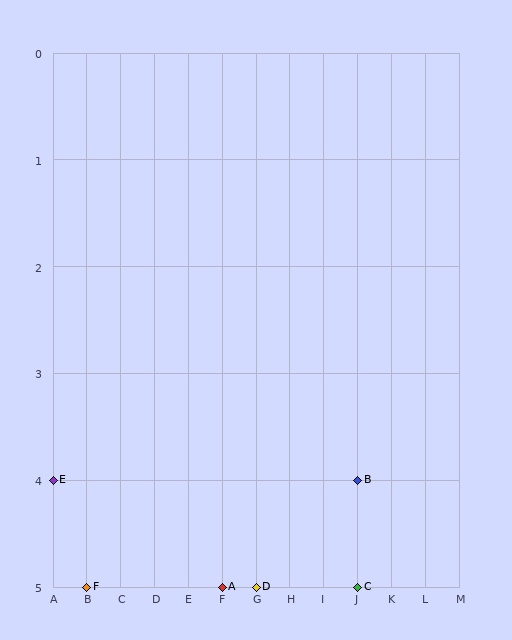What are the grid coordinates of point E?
Point E is at grid coordinates (A, 4).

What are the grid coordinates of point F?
Point F is at grid coordinates (B, 5).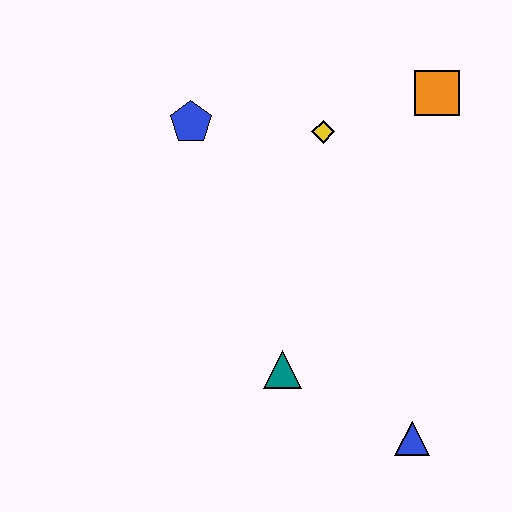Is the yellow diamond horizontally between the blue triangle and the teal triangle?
Yes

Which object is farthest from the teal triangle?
The orange square is farthest from the teal triangle.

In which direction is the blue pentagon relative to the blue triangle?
The blue pentagon is above the blue triangle.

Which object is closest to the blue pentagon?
The yellow diamond is closest to the blue pentagon.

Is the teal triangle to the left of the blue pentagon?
No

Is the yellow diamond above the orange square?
No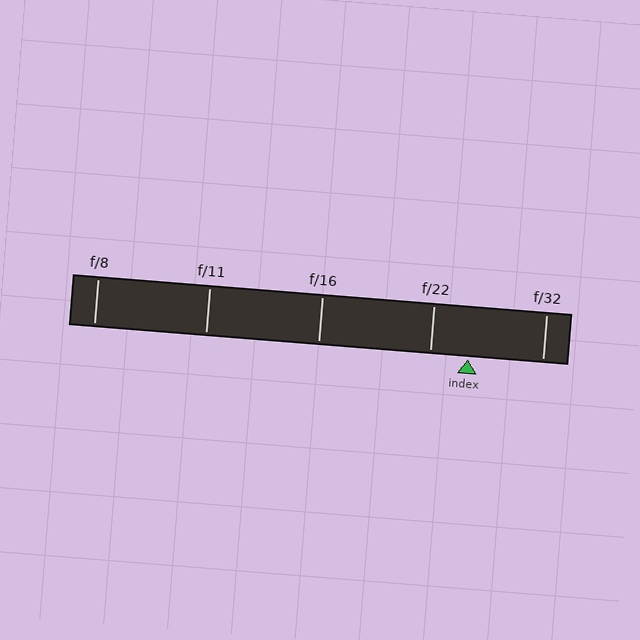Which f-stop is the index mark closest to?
The index mark is closest to f/22.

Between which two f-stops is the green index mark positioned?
The index mark is between f/22 and f/32.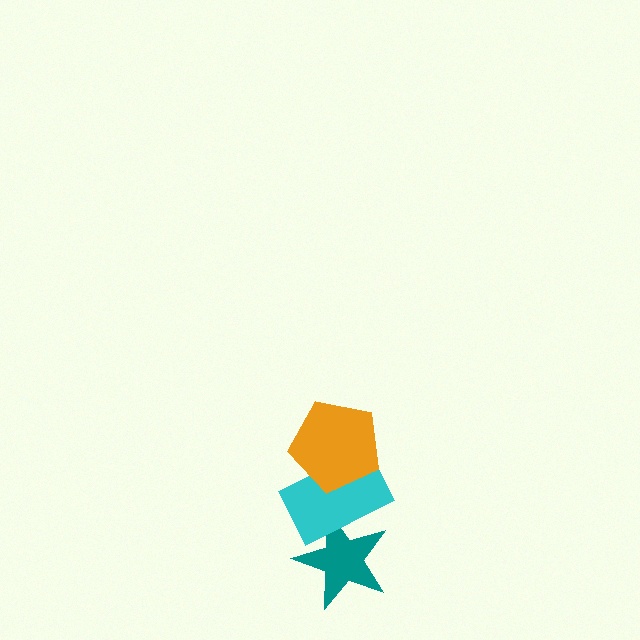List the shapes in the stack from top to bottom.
From top to bottom: the orange pentagon, the cyan rectangle, the teal star.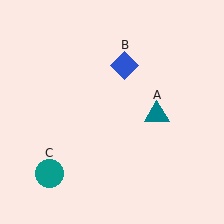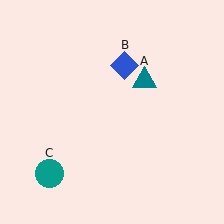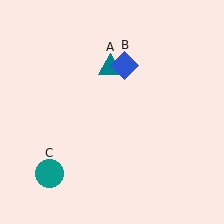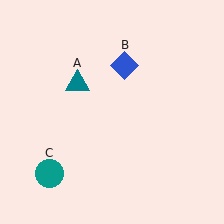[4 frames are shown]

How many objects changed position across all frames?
1 object changed position: teal triangle (object A).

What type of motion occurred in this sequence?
The teal triangle (object A) rotated counterclockwise around the center of the scene.